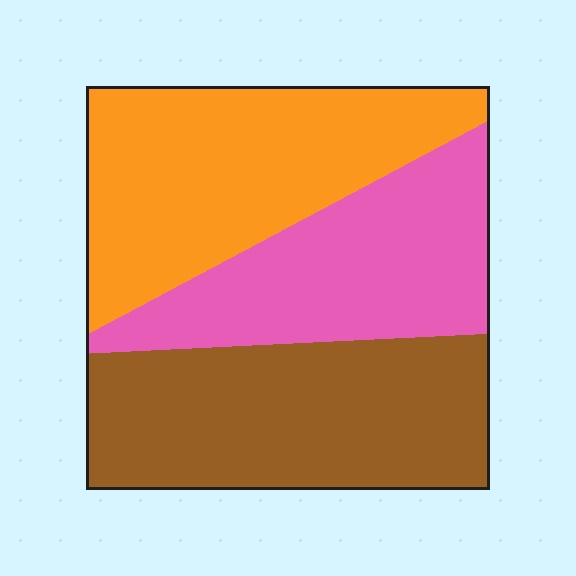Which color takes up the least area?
Pink, at roughly 30%.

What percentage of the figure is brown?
Brown takes up between a quarter and a half of the figure.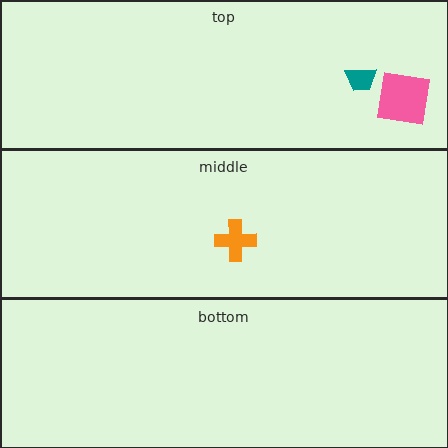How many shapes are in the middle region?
1.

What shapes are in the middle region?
The orange cross.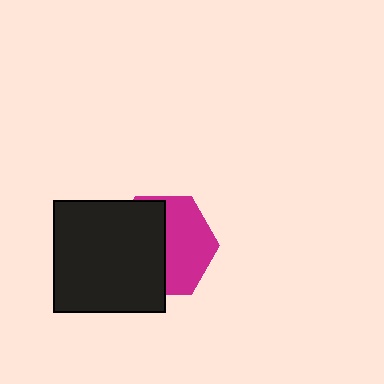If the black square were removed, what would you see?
You would see the complete magenta hexagon.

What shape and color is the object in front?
The object in front is a black square.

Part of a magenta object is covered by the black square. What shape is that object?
It is a hexagon.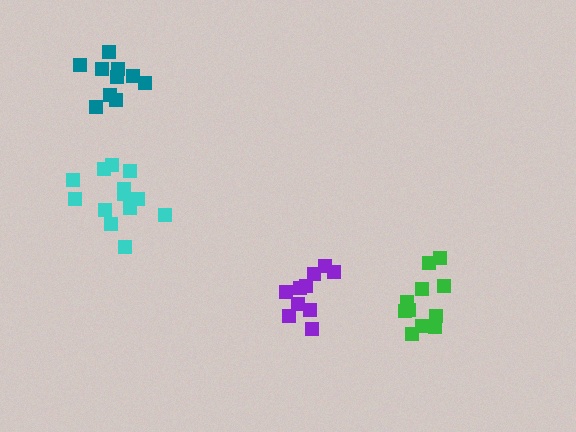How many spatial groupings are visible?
There are 4 spatial groupings.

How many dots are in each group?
Group 1: 10 dots, Group 2: 10 dots, Group 3: 13 dots, Group 4: 11 dots (44 total).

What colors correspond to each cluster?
The clusters are colored: purple, teal, cyan, green.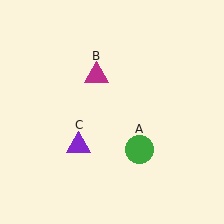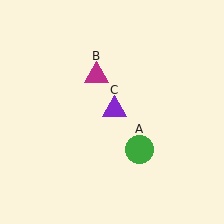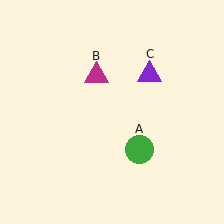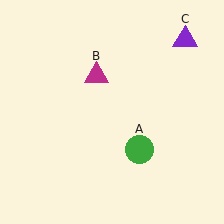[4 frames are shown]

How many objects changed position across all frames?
1 object changed position: purple triangle (object C).